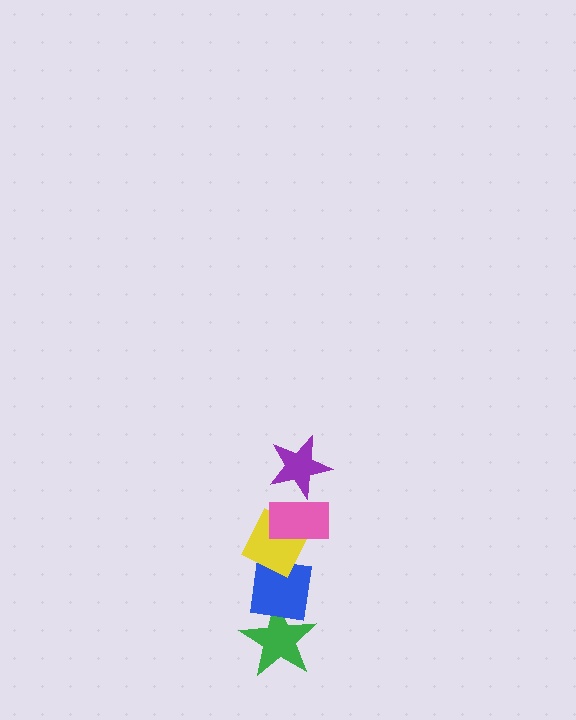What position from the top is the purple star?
The purple star is 1st from the top.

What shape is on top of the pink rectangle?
The purple star is on top of the pink rectangle.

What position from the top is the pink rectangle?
The pink rectangle is 2nd from the top.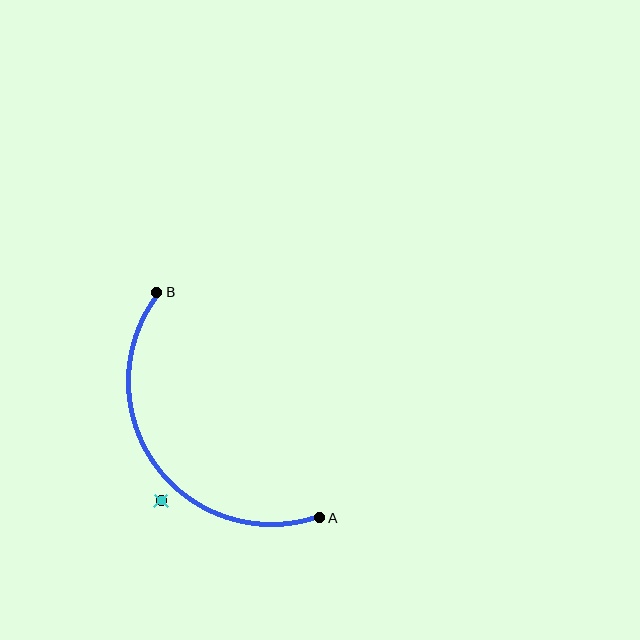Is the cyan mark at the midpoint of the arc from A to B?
No — the cyan mark does not lie on the arc at all. It sits slightly outside the curve.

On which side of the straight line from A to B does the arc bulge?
The arc bulges below and to the left of the straight line connecting A and B.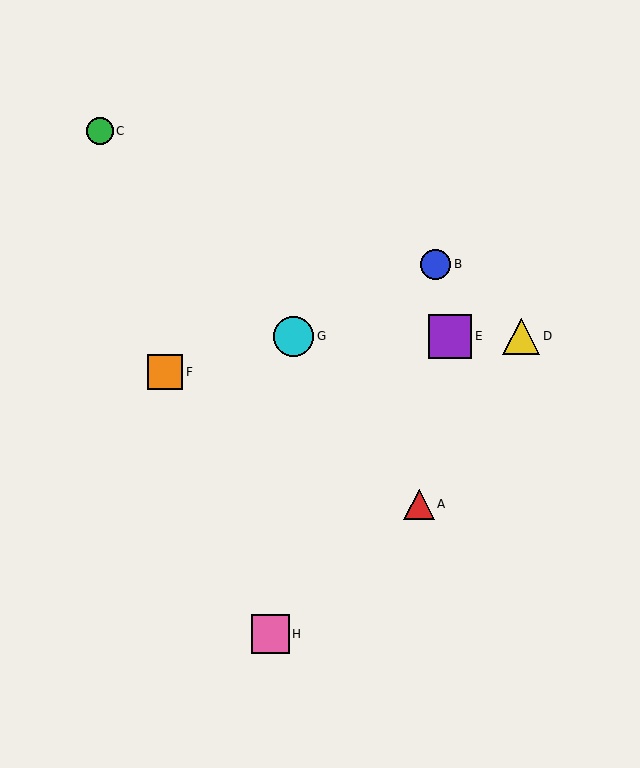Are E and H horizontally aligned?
No, E is at y≈336 and H is at y≈634.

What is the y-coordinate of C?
Object C is at y≈131.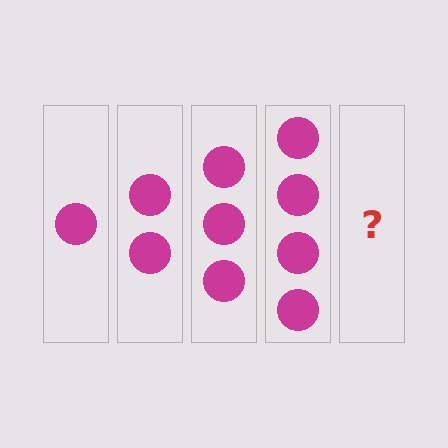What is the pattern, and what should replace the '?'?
The pattern is that each step adds one more circle. The '?' should be 5 circles.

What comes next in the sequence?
The next element should be 5 circles.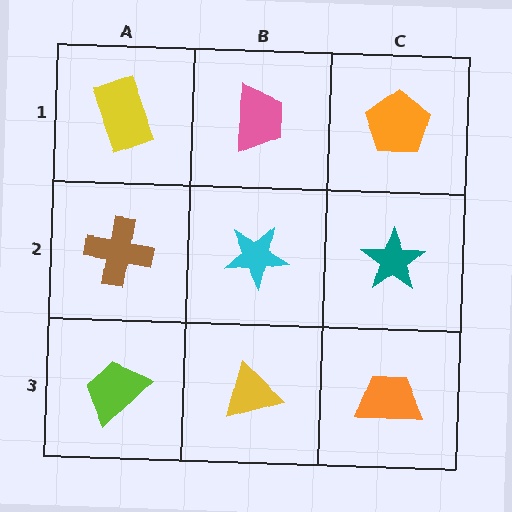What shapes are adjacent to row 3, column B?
A cyan star (row 2, column B), a lime trapezoid (row 3, column A), an orange trapezoid (row 3, column C).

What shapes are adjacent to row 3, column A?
A brown cross (row 2, column A), a yellow triangle (row 3, column B).